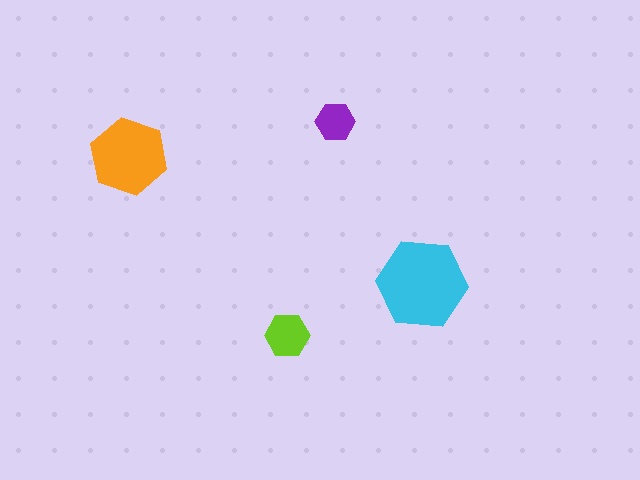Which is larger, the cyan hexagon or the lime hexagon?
The cyan one.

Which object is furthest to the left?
The orange hexagon is leftmost.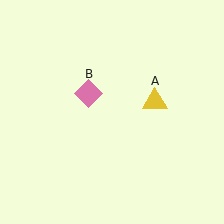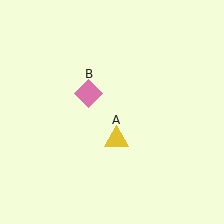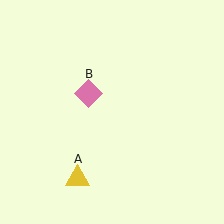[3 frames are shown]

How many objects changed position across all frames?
1 object changed position: yellow triangle (object A).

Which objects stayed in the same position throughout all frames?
Pink diamond (object B) remained stationary.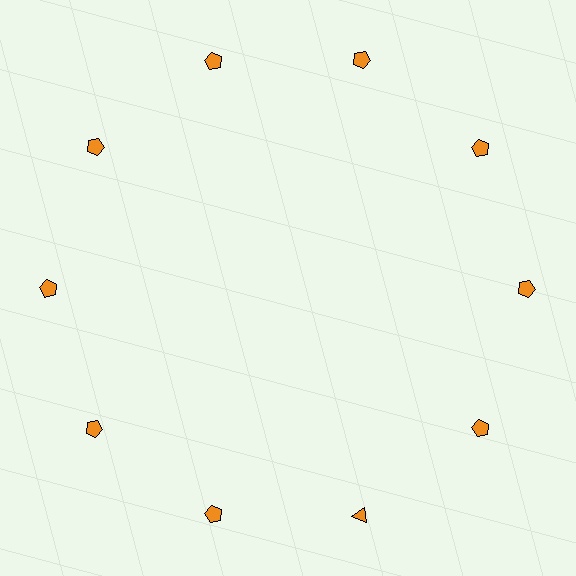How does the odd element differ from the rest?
It has a different shape: triangle instead of pentagon.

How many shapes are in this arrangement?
There are 10 shapes arranged in a ring pattern.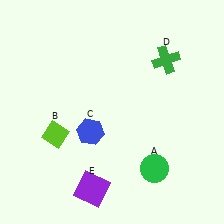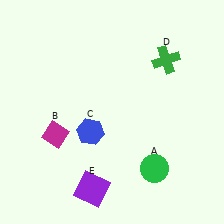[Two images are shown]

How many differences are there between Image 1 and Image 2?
There is 1 difference between the two images.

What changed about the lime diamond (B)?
In Image 1, B is lime. In Image 2, it changed to magenta.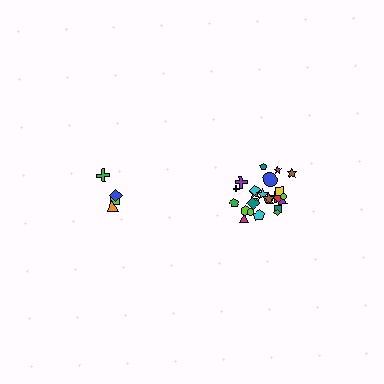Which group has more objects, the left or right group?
The right group.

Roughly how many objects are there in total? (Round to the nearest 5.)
Roughly 30 objects in total.